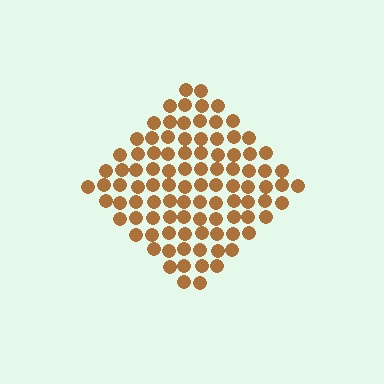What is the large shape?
The large shape is a diamond.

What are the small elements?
The small elements are circles.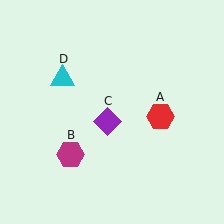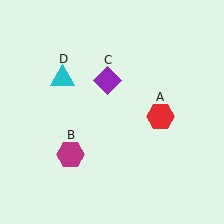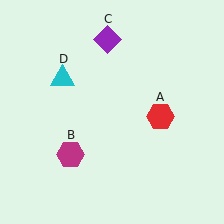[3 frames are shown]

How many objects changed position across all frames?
1 object changed position: purple diamond (object C).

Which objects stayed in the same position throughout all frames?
Red hexagon (object A) and magenta hexagon (object B) and cyan triangle (object D) remained stationary.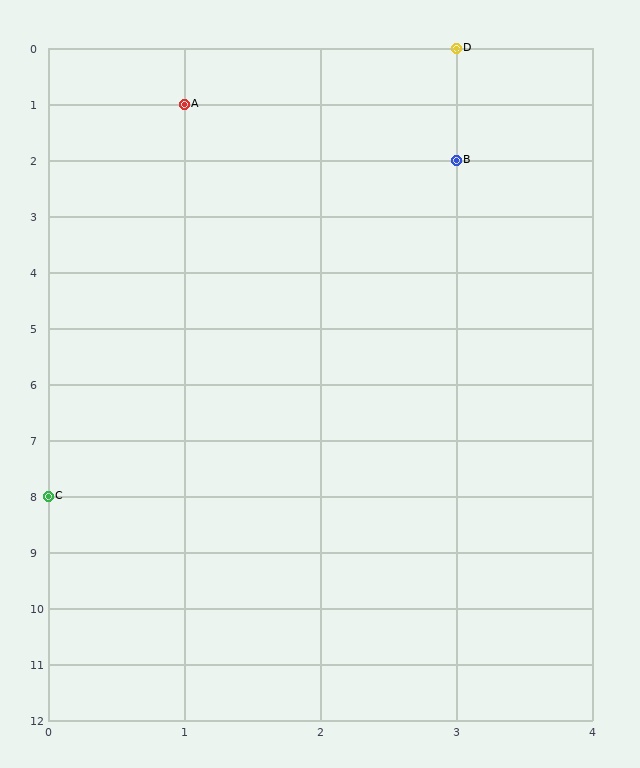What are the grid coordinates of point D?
Point D is at grid coordinates (3, 0).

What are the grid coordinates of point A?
Point A is at grid coordinates (1, 1).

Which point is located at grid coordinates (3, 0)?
Point D is at (3, 0).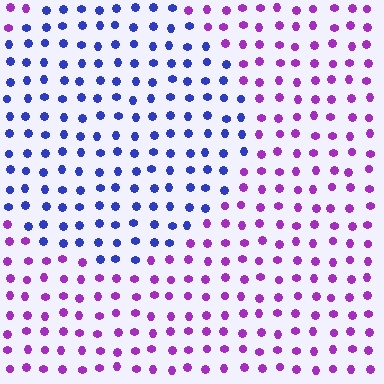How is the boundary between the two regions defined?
The boundary is defined purely by a slight shift in hue (about 55 degrees). Spacing, size, and orientation are identical on both sides.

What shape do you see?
I see a circle.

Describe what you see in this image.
The image is filled with small purple elements in a uniform arrangement. A circle-shaped region is visible where the elements are tinted to a slightly different hue, forming a subtle color boundary.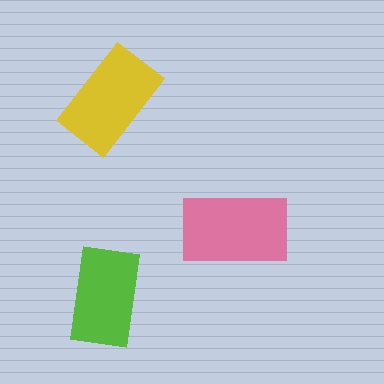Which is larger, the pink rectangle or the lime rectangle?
The pink one.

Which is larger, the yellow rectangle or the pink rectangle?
The pink one.